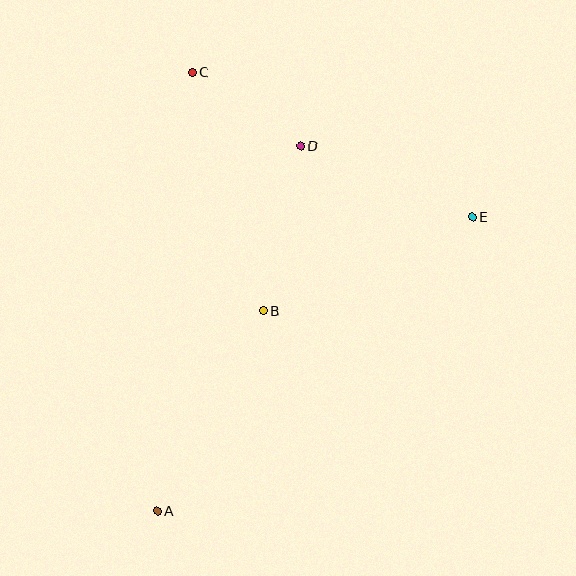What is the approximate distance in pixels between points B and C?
The distance between B and C is approximately 249 pixels.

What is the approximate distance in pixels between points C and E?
The distance between C and E is approximately 315 pixels.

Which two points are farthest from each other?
Points A and C are farthest from each other.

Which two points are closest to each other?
Points C and D are closest to each other.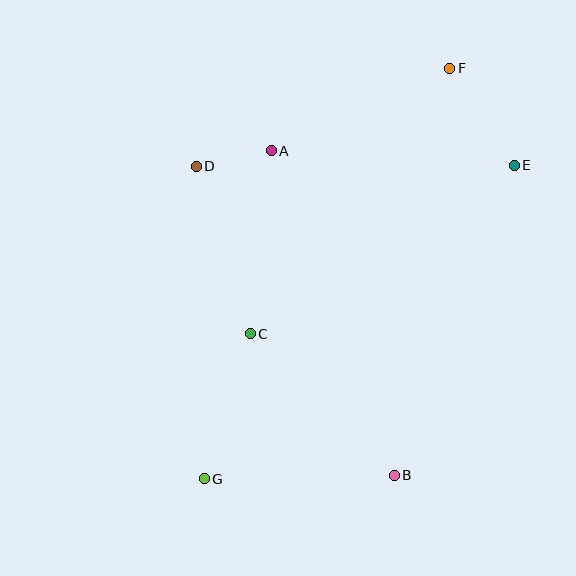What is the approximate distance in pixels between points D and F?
The distance between D and F is approximately 272 pixels.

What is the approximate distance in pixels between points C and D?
The distance between C and D is approximately 176 pixels.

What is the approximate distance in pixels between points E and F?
The distance between E and F is approximately 117 pixels.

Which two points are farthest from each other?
Points F and G are farthest from each other.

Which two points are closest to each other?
Points A and D are closest to each other.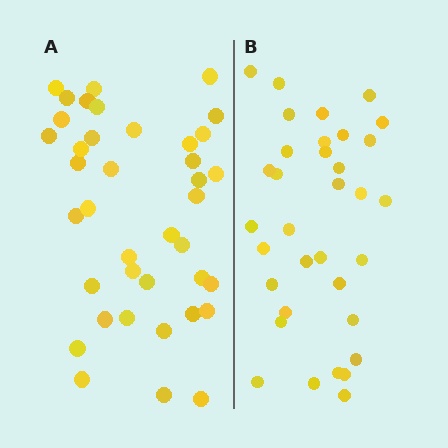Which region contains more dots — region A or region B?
Region A (the left region) has more dots.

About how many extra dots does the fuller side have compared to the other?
Region A has about 5 more dots than region B.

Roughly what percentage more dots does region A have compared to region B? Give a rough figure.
About 15% more.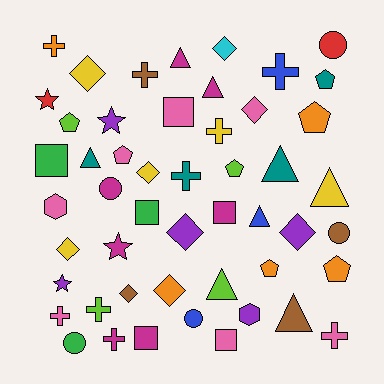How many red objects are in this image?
There are 2 red objects.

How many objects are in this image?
There are 50 objects.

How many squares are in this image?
There are 6 squares.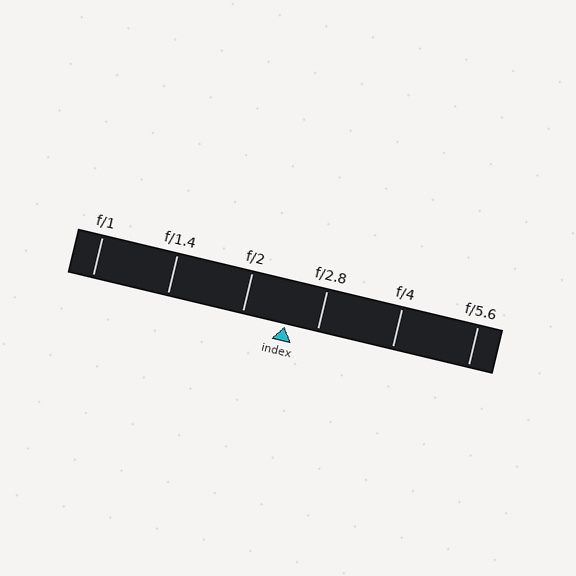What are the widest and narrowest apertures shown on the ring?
The widest aperture shown is f/1 and the narrowest is f/5.6.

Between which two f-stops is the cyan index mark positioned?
The index mark is between f/2 and f/2.8.